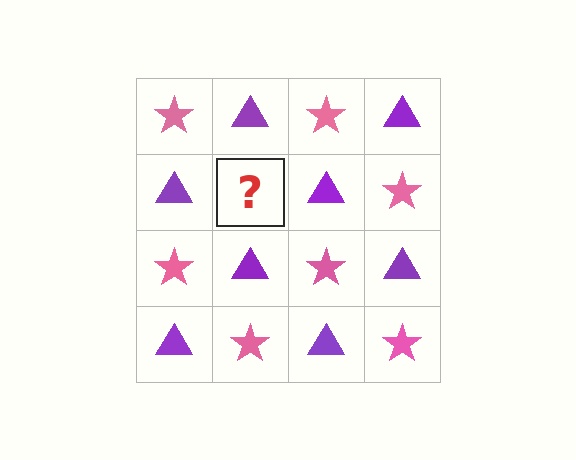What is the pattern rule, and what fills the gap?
The rule is that it alternates pink star and purple triangle in a checkerboard pattern. The gap should be filled with a pink star.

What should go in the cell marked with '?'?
The missing cell should contain a pink star.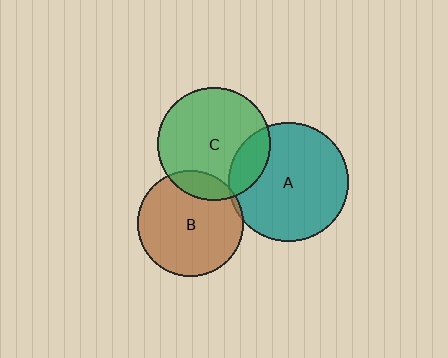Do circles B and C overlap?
Yes.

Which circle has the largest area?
Circle A (teal).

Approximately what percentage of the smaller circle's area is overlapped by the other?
Approximately 15%.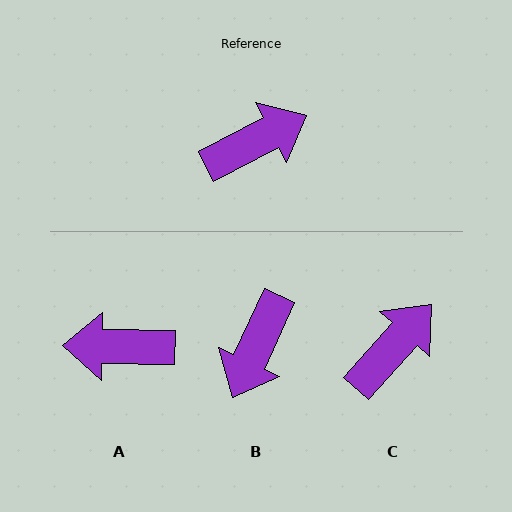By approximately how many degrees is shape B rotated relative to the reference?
Approximately 142 degrees clockwise.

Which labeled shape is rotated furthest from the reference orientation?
A, about 152 degrees away.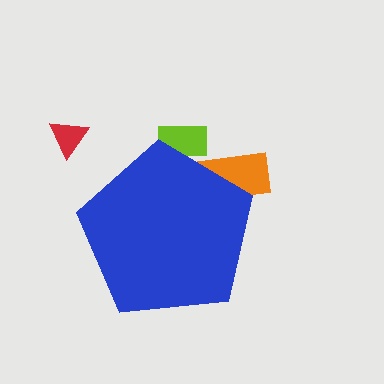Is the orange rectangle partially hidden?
Yes, the orange rectangle is partially hidden behind the blue pentagon.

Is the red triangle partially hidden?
No, the red triangle is fully visible.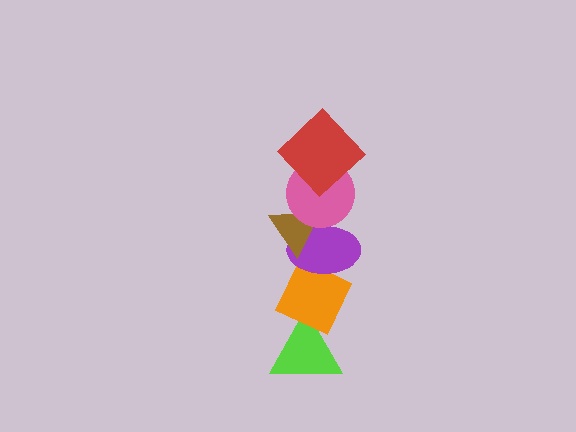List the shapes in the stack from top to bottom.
From top to bottom: the red diamond, the pink circle, the brown triangle, the purple ellipse, the orange diamond, the lime triangle.